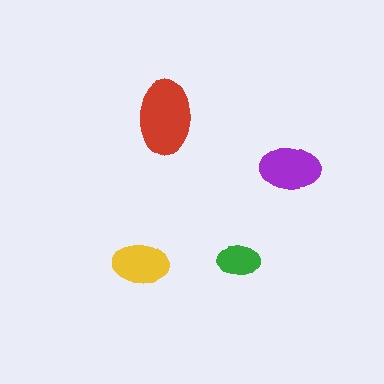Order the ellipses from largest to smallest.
the red one, the purple one, the yellow one, the green one.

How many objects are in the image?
There are 4 objects in the image.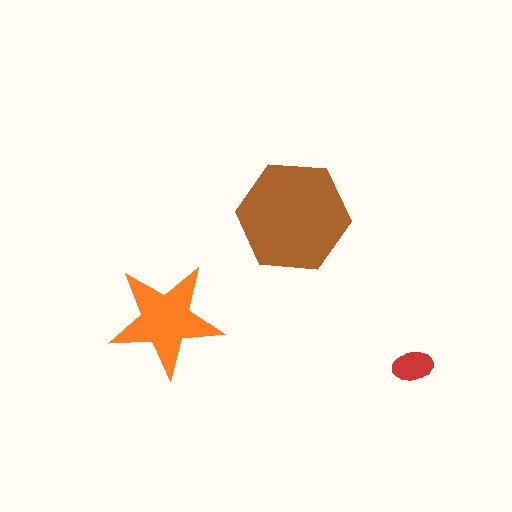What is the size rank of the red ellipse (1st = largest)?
3rd.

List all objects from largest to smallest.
The brown hexagon, the orange star, the red ellipse.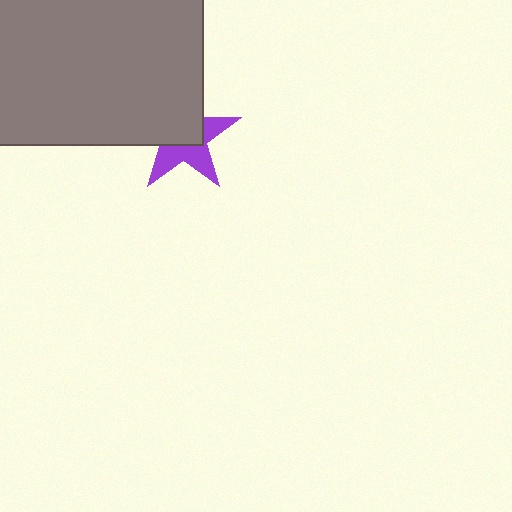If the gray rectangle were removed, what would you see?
You would see the complete purple star.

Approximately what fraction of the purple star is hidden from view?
Roughly 52% of the purple star is hidden behind the gray rectangle.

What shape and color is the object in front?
The object in front is a gray rectangle.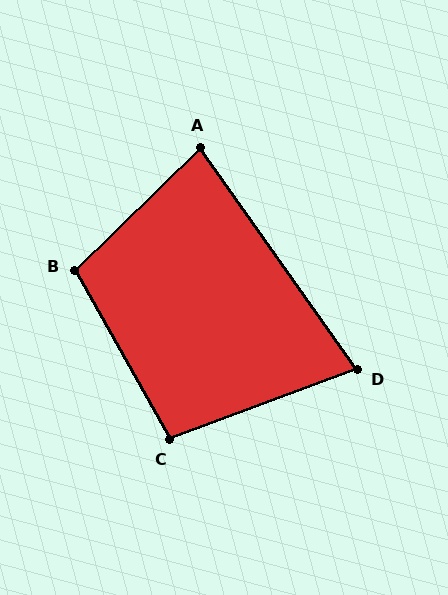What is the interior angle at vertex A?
Approximately 81 degrees (acute).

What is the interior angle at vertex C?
Approximately 99 degrees (obtuse).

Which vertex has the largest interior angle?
B, at approximately 105 degrees.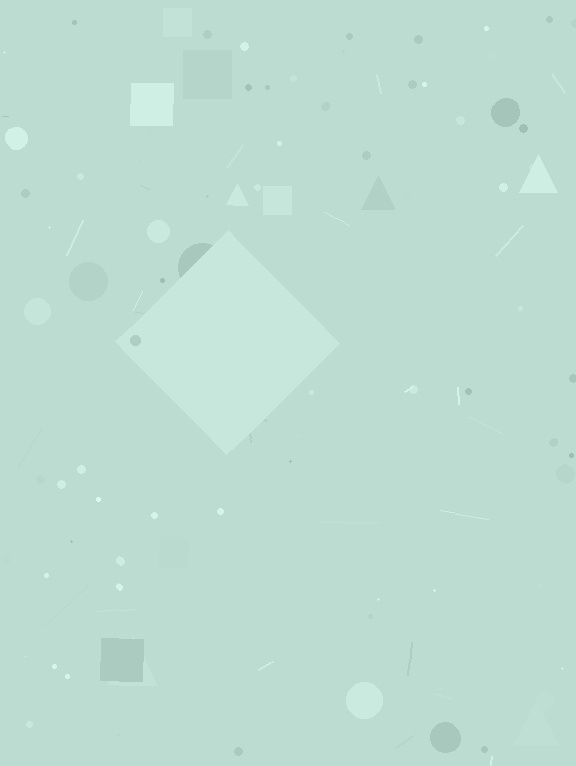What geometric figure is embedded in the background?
A diamond is embedded in the background.